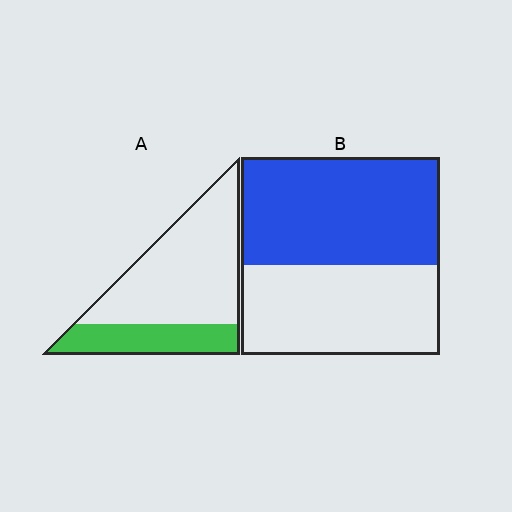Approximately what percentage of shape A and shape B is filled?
A is approximately 30% and B is approximately 55%.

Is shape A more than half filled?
No.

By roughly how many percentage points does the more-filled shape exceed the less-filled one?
By roughly 25 percentage points (B over A).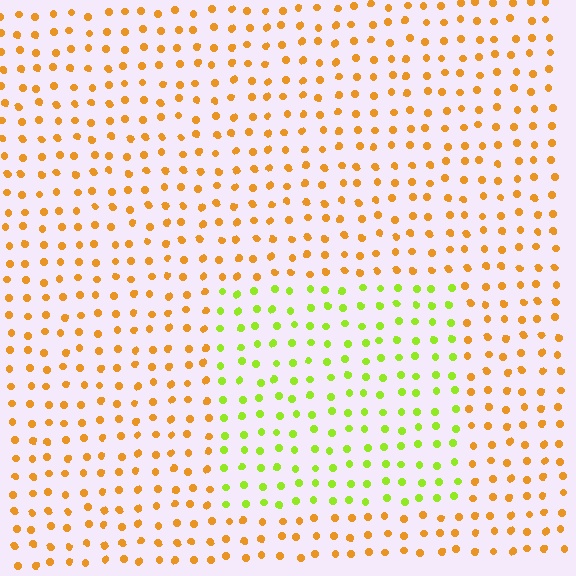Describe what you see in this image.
The image is filled with small orange elements in a uniform arrangement. A rectangle-shaped region is visible where the elements are tinted to a slightly different hue, forming a subtle color boundary.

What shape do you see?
I see a rectangle.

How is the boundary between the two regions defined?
The boundary is defined purely by a slight shift in hue (about 53 degrees). Spacing, size, and orientation are identical on both sides.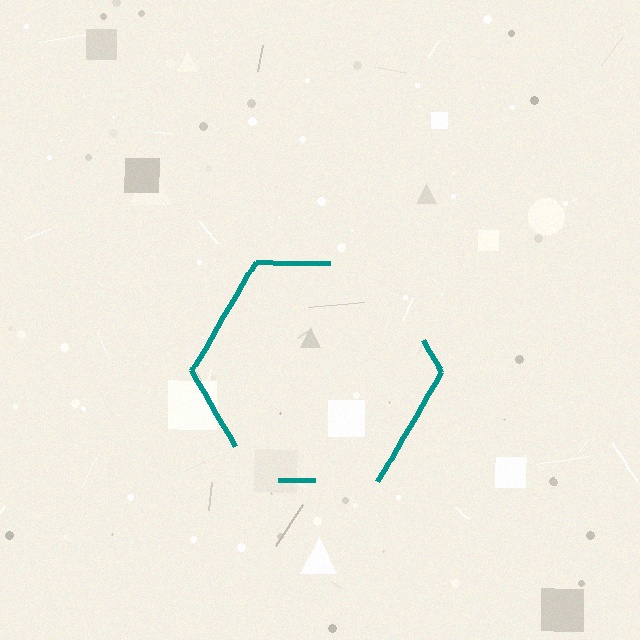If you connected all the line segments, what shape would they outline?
They would outline a hexagon.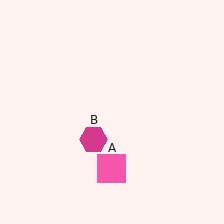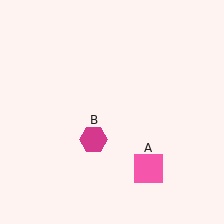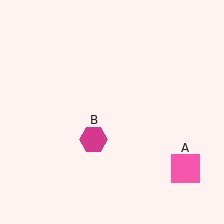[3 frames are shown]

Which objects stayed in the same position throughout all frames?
Magenta hexagon (object B) remained stationary.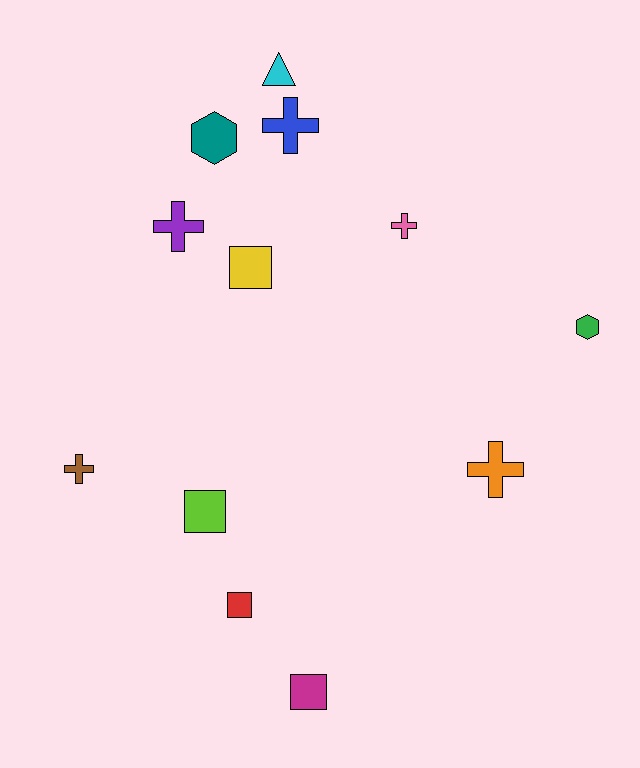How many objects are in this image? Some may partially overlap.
There are 12 objects.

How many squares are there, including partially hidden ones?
There are 4 squares.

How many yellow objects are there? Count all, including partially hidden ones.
There is 1 yellow object.